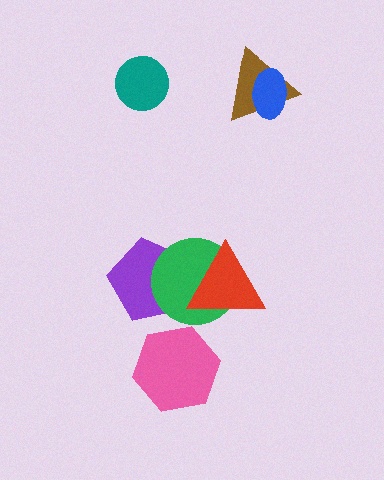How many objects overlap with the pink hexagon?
0 objects overlap with the pink hexagon.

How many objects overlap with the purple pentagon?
2 objects overlap with the purple pentagon.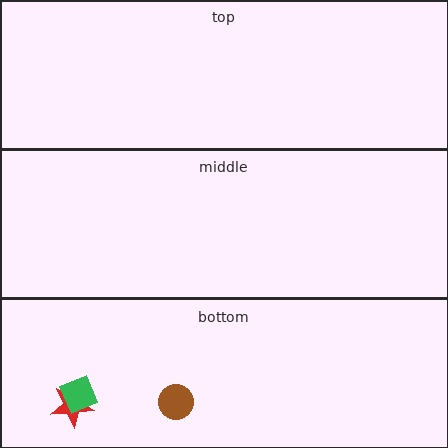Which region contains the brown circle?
The bottom region.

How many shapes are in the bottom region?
3.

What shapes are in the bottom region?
The red star, the green diamond, the brown circle.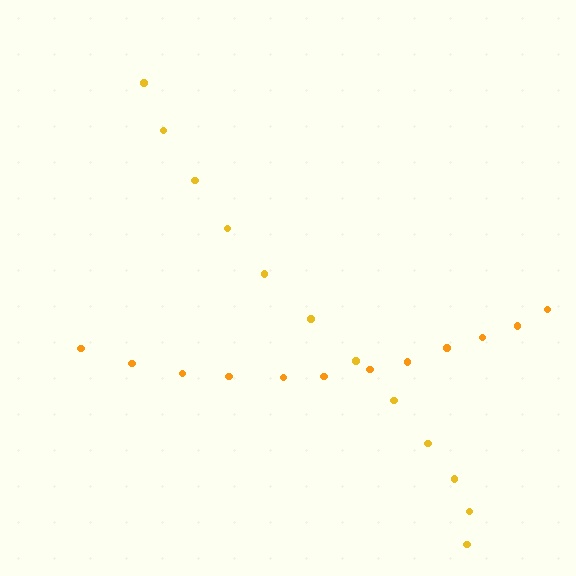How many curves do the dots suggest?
There are 2 distinct paths.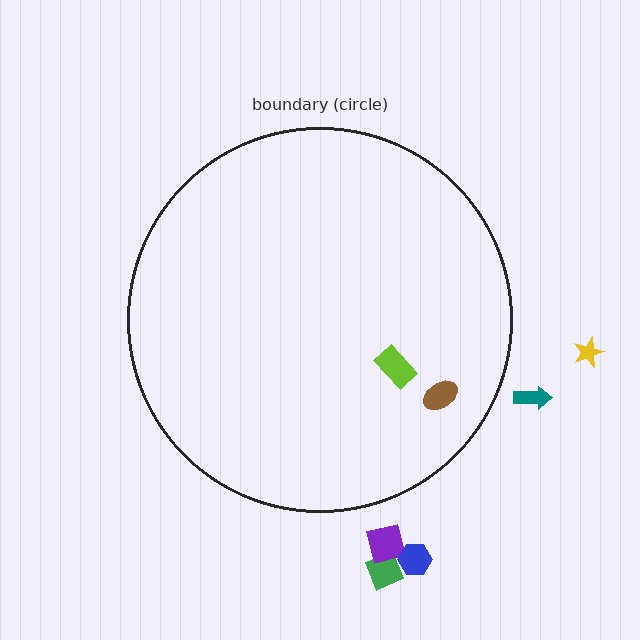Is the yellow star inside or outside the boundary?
Outside.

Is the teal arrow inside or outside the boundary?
Outside.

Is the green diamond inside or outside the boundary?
Outside.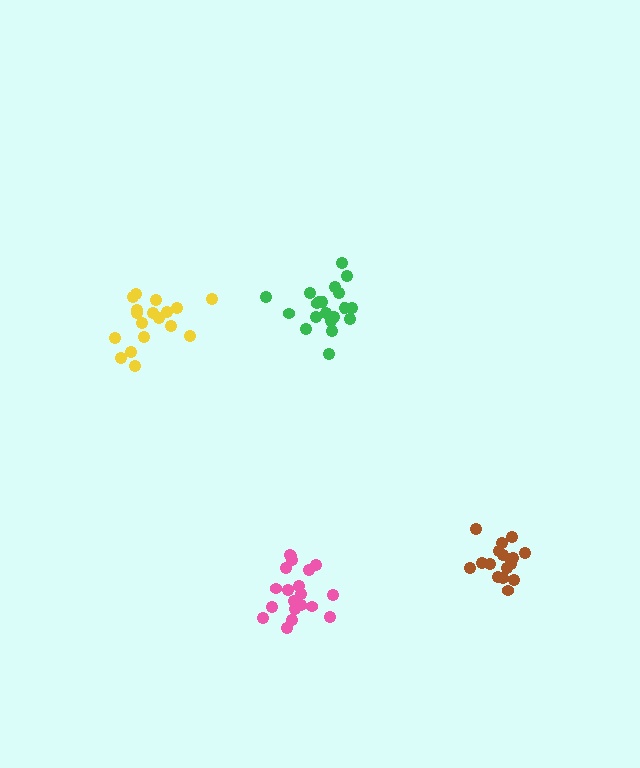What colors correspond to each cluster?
The clusters are colored: yellow, green, brown, pink.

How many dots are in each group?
Group 1: 18 dots, Group 2: 20 dots, Group 3: 17 dots, Group 4: 20 dots (75 total).